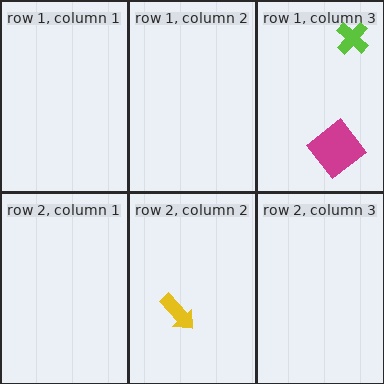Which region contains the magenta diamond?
The row 1, column 3 region.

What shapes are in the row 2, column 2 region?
The yellow arrow.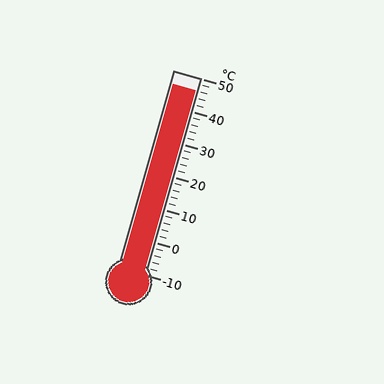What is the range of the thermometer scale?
The thermometer scale ranges from -10°C to 50°C.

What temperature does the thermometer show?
The thermometer shows approximately 46°C.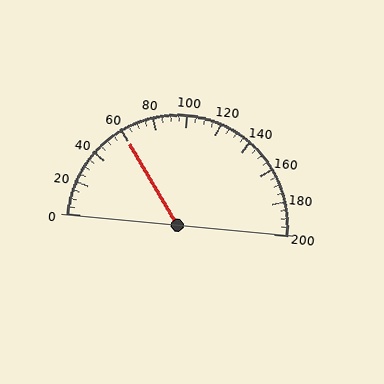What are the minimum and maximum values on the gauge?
The gauge ranges from 0 to 200.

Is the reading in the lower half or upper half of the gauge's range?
The reading is in the lower half of the range (0 to 200).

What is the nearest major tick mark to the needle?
The nearest major tick mark is 60.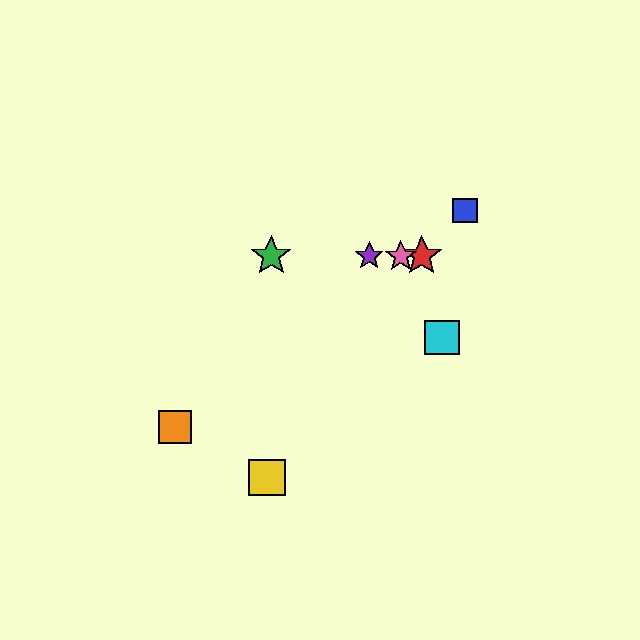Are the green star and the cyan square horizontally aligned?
No, the green star is at y≈256 and the cyan square is at y≈338.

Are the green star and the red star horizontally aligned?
Yes, both are at y≈256.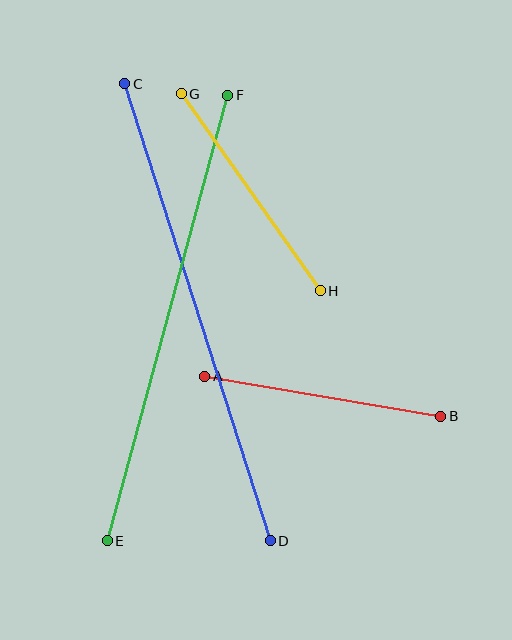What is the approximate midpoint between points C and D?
The midpoint is at approximately (198, 312) pixels.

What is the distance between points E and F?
The distance is approximately 461 pixels.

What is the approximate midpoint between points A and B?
The midpoint is at approximately (323, 396) pixels.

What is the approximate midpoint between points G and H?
The midpoint is at approximately (251, 192) pixels.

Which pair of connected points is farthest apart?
Points C and D are farthest apart.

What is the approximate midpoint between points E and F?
The midpoint is at approximately (168, 318) pixels.